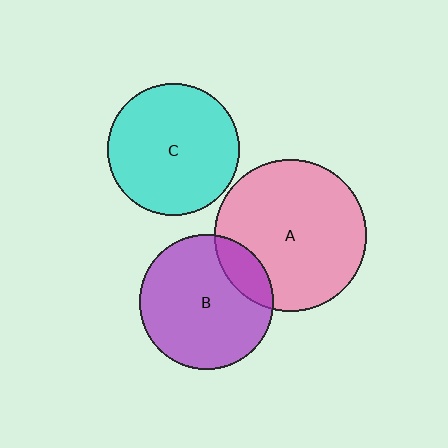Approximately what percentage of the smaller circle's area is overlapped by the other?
Approximately 15%.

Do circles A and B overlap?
Yes.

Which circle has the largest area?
Circle A (pink).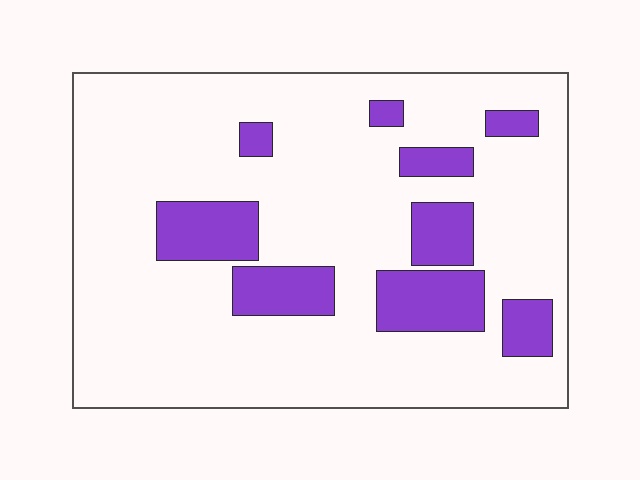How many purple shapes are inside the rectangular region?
9.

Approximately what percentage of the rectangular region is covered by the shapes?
Approximately 20%.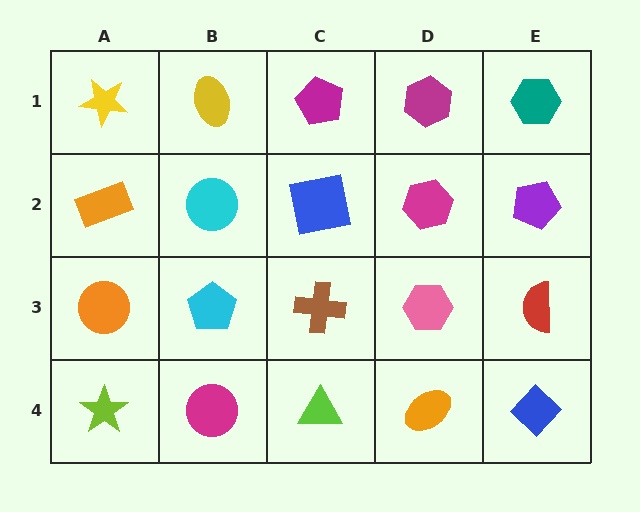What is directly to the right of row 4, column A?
A magenta circle.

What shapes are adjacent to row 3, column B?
A cyan circle (row 2, column B), a magenta circle (row 4, column B), an orange circle (row 3, column A), a brown cross (row 3, column C).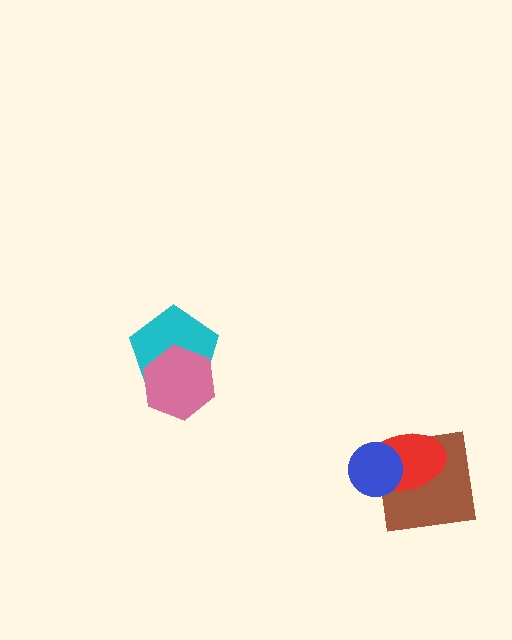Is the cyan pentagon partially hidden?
Yes, it is partially covered by another shape.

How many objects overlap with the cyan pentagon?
1 object overlaps with the cyan pentagon.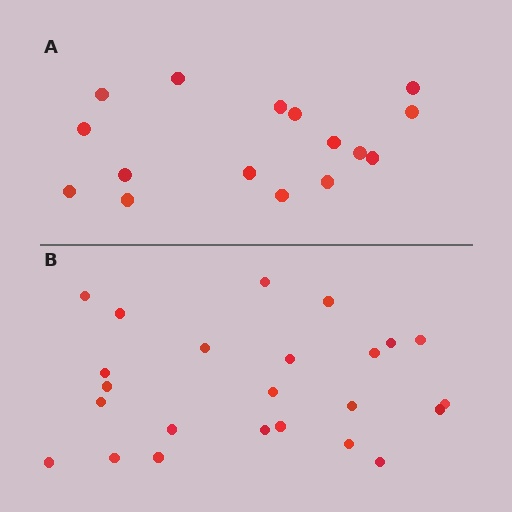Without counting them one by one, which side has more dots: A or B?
Region B (the bottom region) has more dots.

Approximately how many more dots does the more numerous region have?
Region B has roughly 8 or so more dots than region A.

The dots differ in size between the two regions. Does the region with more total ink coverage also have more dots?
No. Region A has more total ink coverage because its dots are larger, but region B actually contains more individual dots. Total area can be misleading — the number of items is what matters here.